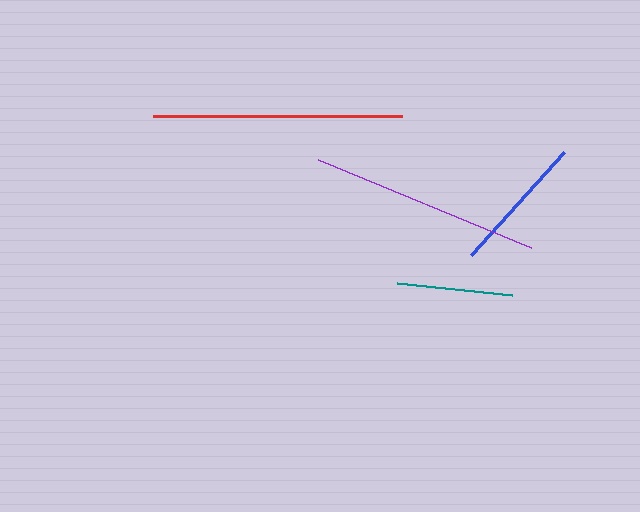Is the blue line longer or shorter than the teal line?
The blue line is longer than the teal line.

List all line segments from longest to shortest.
From longest to shortest: red, purple, blue, teal.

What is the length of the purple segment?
The purple segment is approximately 231 pixels long.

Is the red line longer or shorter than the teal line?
The red line is longer than the teal line.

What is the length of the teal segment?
The teal segment is approximately 115 pixels long.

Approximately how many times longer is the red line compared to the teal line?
The red line is approximately 2.2 times the length of the teal line.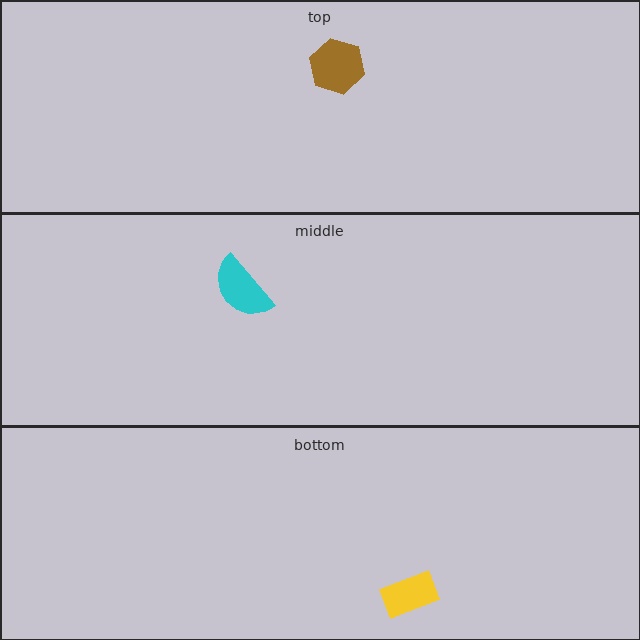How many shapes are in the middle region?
1.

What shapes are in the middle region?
The cyan semicircle.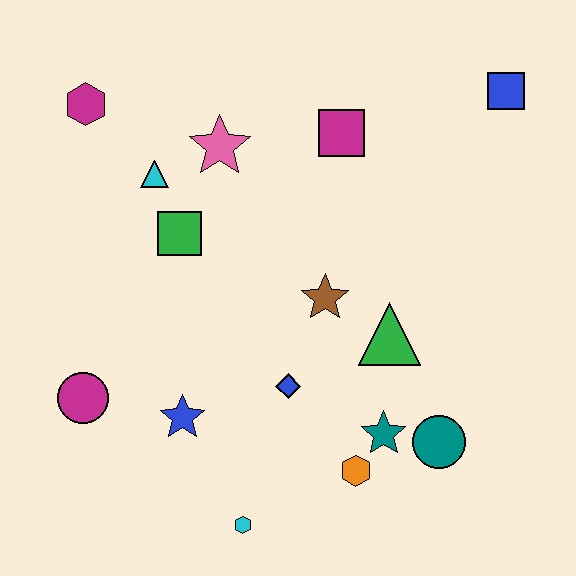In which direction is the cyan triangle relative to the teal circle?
The cyan triangle is to the left of the teal circle.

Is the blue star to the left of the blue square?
Yes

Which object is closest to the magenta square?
The pink star is closest to the magenta square.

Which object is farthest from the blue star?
The blue square is farthest from the blue star.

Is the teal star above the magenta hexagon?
No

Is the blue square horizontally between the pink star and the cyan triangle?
No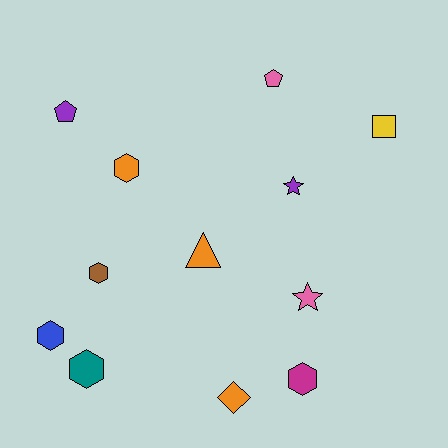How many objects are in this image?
There are 12 objects.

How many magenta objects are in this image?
There is 1 magenta object.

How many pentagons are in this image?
There are 2 pentagons.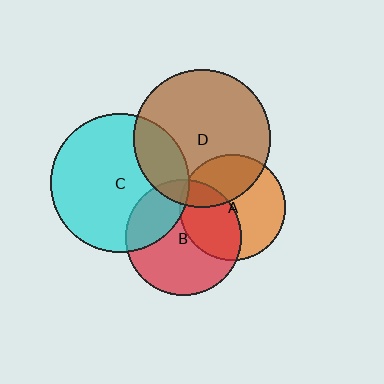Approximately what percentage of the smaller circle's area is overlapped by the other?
Approximately 40%.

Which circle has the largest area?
Circle C (cyan).